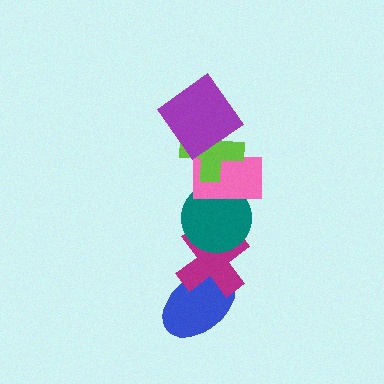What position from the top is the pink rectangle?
The pink rectangle is 3rd from the top.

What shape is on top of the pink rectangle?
The lime cross is on top of the pink rectangle.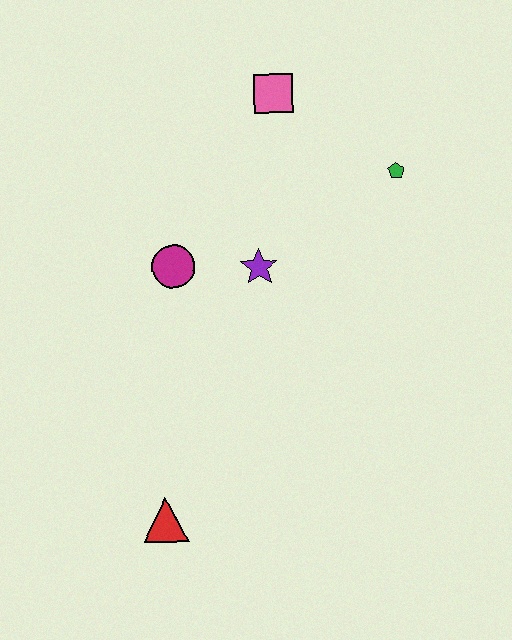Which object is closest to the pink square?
The green pentagon is closest to the pink square.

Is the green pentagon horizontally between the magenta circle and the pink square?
No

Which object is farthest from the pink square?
The red triangle is farthest from the pink square.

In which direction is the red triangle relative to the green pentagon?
The red triangle is below the green pentagon.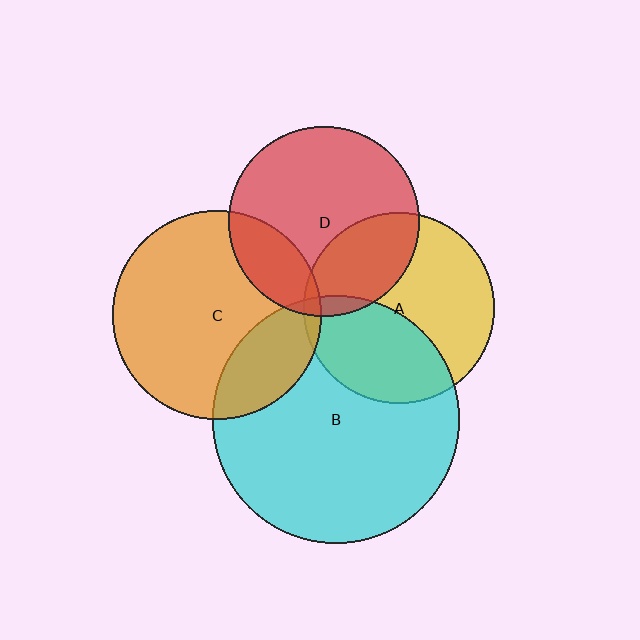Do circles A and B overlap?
Yes.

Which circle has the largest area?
Circle B (cyan).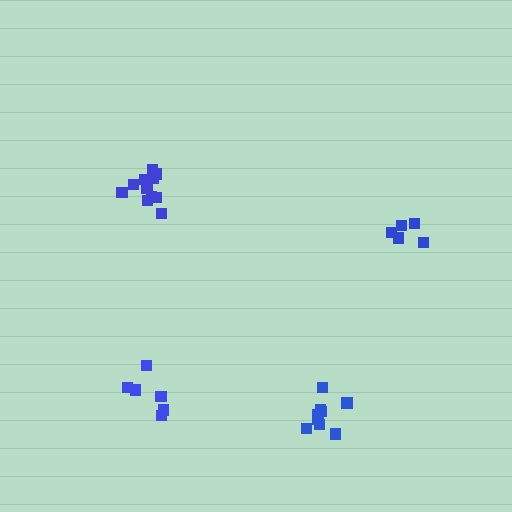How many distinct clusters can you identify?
There are 4 distinct clusters.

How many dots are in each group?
Group 1: 11 dots, Group 2: 9 dots, Group 3: 5 dots, Group 4: 6 dots (31 total).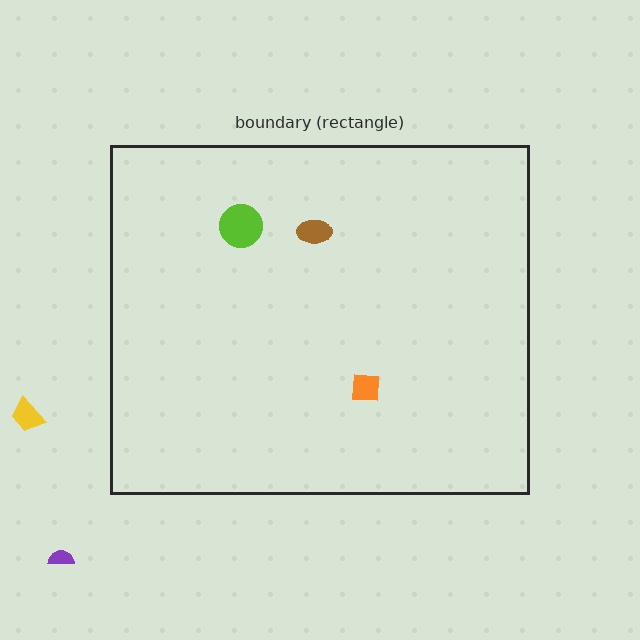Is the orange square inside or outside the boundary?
Inside.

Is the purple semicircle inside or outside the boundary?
Outside.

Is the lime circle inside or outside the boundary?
Inside.